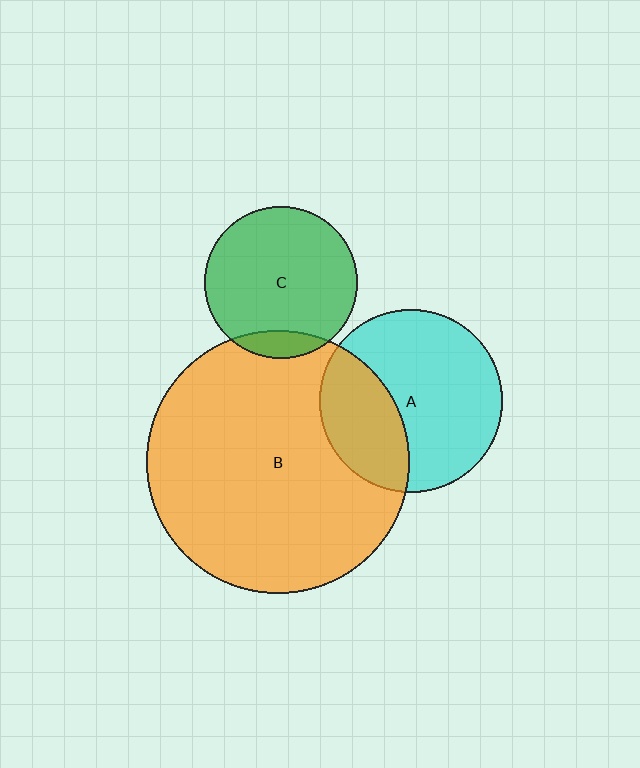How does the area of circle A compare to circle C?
Approximately 1.5 times.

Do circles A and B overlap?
Yes.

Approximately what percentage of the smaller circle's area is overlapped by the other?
Approximately 35%.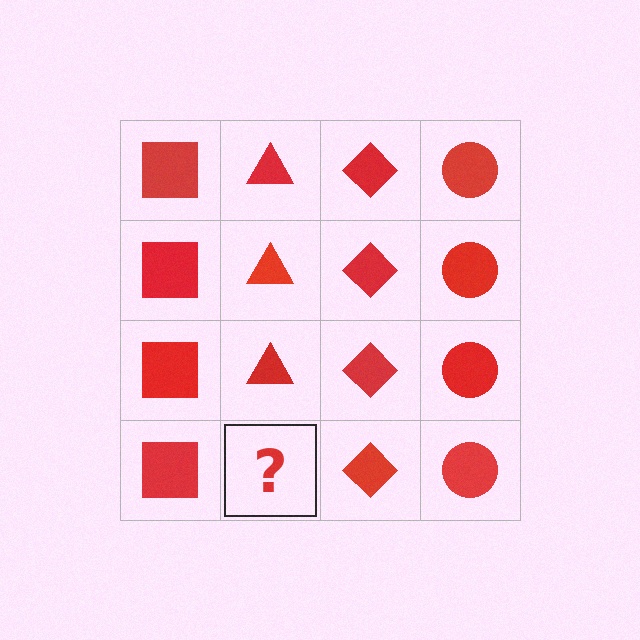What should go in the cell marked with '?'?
The missing cell should contain a red triangle.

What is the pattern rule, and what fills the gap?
The rule is that each column has a consistent shape. The gap should be filled with a red triangle.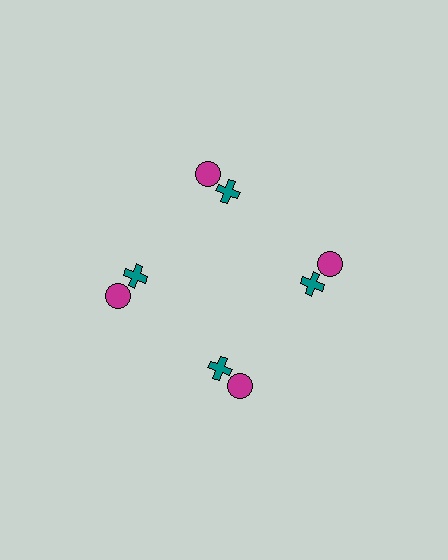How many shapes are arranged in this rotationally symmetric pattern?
There are 8 shapes, arranged in 4 groups of 2.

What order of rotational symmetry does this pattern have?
This pattern has 4-fold rotational symmetry.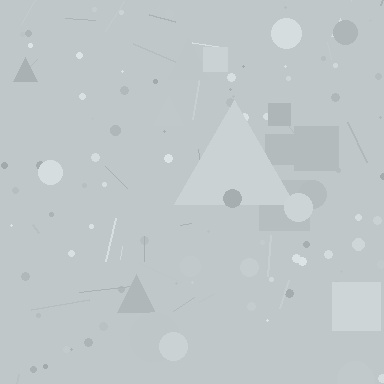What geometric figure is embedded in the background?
A triangle is embedded in the background.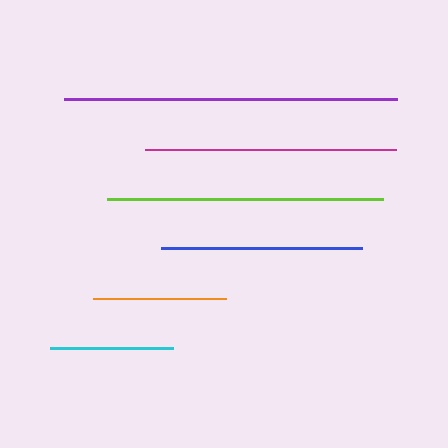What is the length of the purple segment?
The purple segment is approximately 333 pixels long.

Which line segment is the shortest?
The cyan line is the shortest at approximately 123 pixels.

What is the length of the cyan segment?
The cyan segment is approximately 123 pixels long.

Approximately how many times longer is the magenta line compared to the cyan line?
The magenta line is approximately 2.0 times the length of the cyan line.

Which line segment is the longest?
The purple line is the longest at approximately 333 pixels.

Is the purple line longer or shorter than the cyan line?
The purple line is longer than the cyan line.